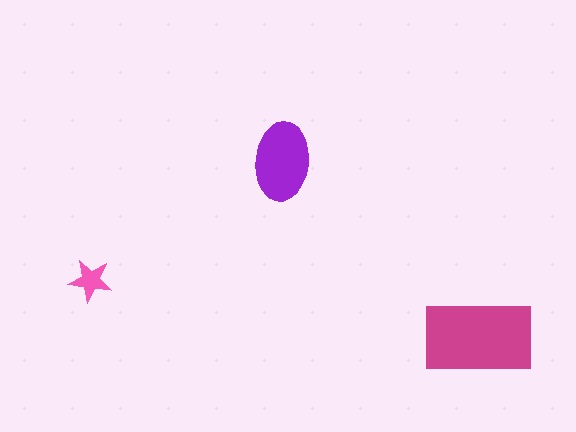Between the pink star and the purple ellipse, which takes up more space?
The purple ellipse.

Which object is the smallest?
The pink star.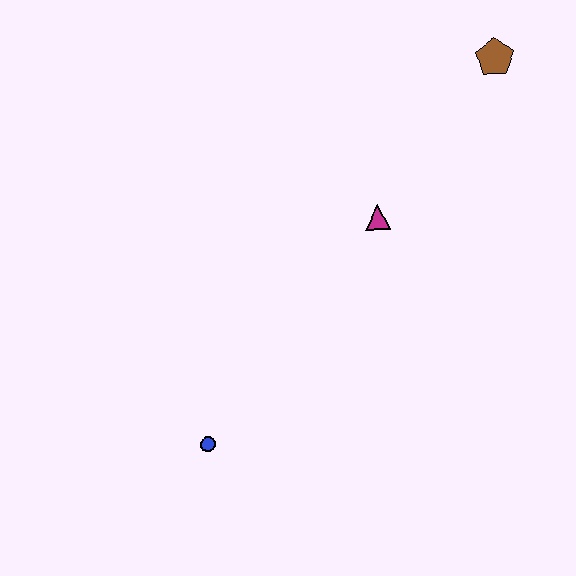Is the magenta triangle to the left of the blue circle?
No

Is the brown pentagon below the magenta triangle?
No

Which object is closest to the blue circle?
The magenta triangle is closest to the blue circle.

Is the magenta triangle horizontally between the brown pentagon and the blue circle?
Yes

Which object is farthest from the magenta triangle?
The blue circle is farthest from the magenta triangle.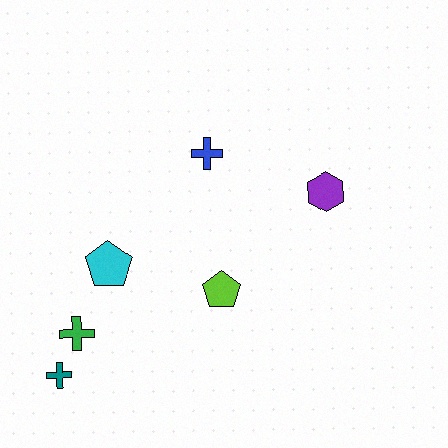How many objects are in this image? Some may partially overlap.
There are 6 objects.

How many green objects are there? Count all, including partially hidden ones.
There is 1 green object.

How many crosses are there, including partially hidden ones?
There are 3 crosses.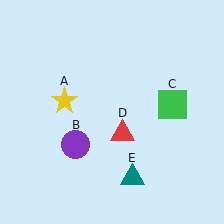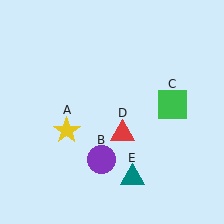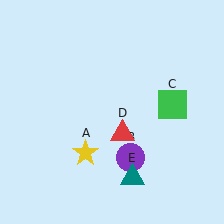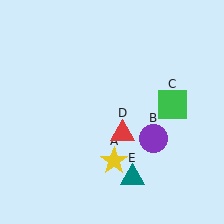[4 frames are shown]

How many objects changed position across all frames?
2 objects changed position: yellow star (object A), purple circle (object B).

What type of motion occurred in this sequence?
The yellow star (object A), purple circle (object B) rotated counterclockwise around the center of the scene.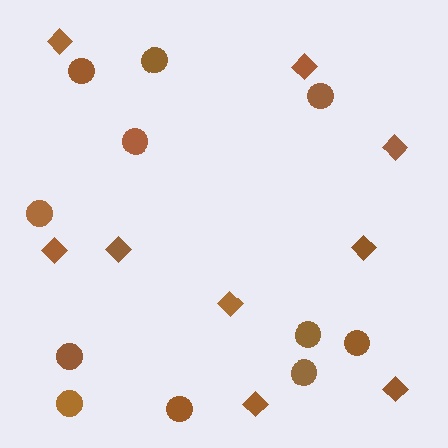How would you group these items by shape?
There are 2 groups: one group of circles (11) and one group of diamonds (9).